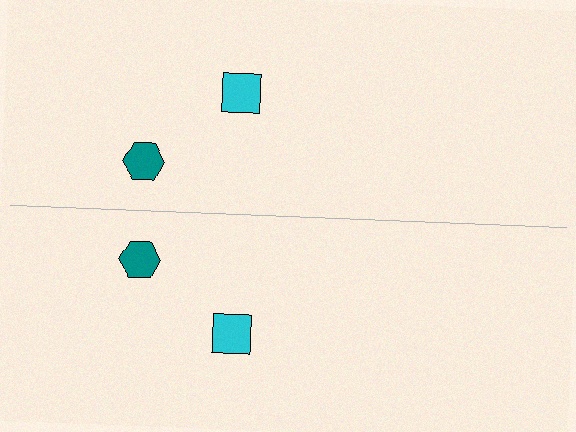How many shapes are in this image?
There are 4 shapes in this image.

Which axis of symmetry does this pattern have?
The pattern has a horizontal axis of symmetry running through the center of the image.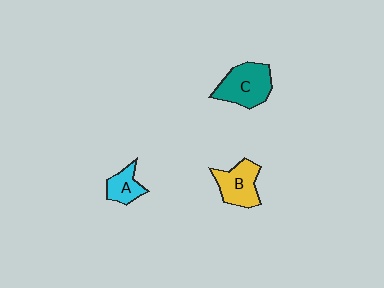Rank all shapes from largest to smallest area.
From largest to smallest: C (teal), B (yellow), A (cyan).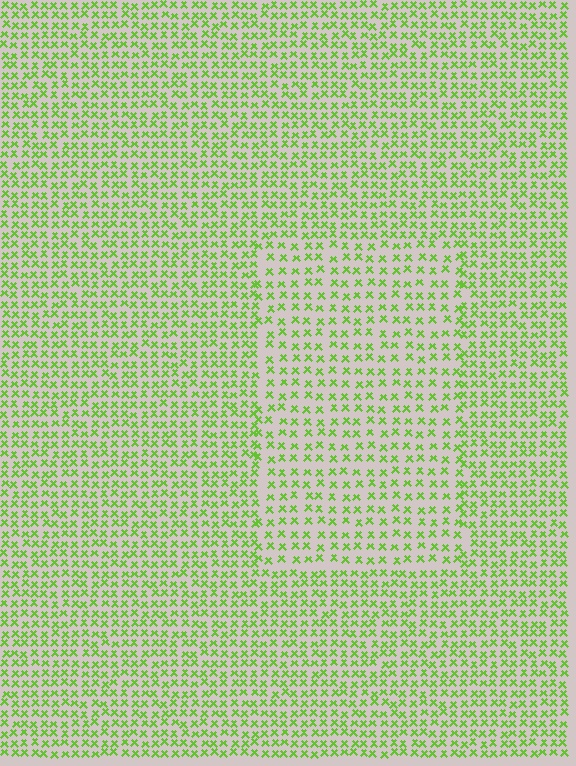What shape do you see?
I see a rectangle.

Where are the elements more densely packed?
The elements are more densely packed outside the rectangle boundary.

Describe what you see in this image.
The image contains small lime elements arranged at two different densities. A rectangle-shaped region is visible where the elements are less densely packed than the surrounding area.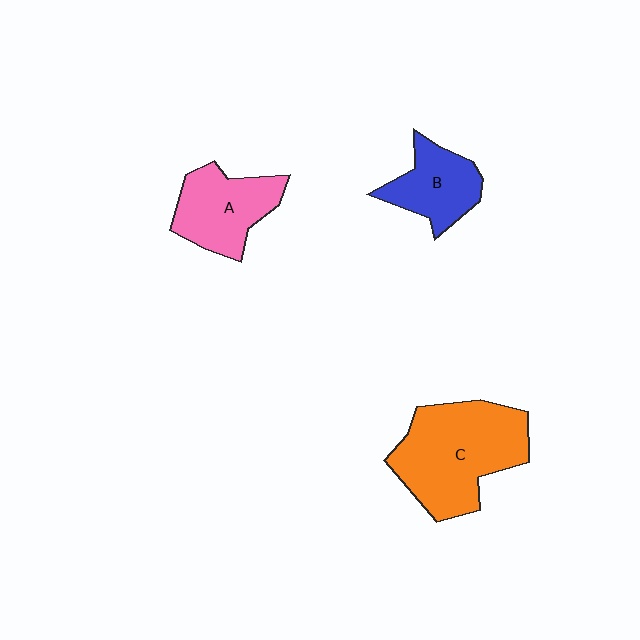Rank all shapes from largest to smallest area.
From largest to smallest: C (orange), A (pink), B (blue).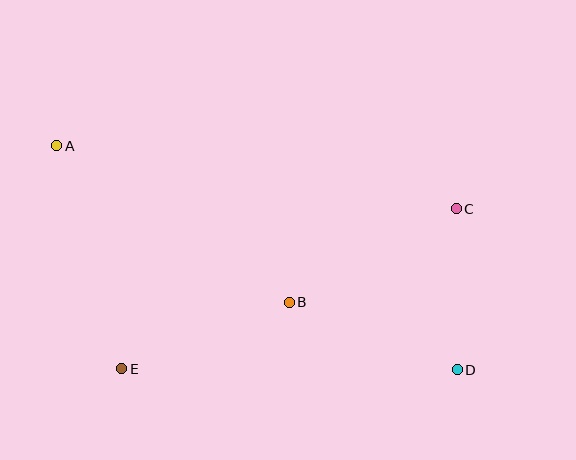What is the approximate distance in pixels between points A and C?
The distance between A and C is approximately 404 pixels.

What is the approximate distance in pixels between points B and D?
The distance between B and D is approximately 182 pixels.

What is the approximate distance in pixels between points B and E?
The distance between B and E is approximately 180 pixels.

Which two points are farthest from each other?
Points A and D are farthest from each other.